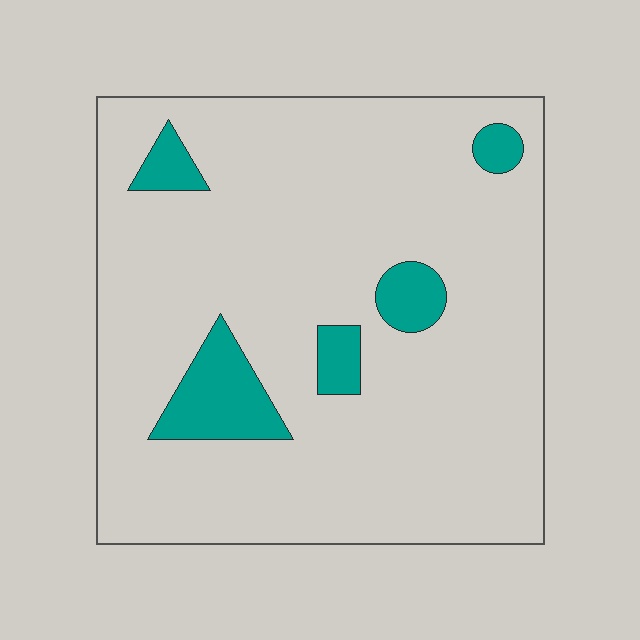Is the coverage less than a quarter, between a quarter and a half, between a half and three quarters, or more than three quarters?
Less than a quarter.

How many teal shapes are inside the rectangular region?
5.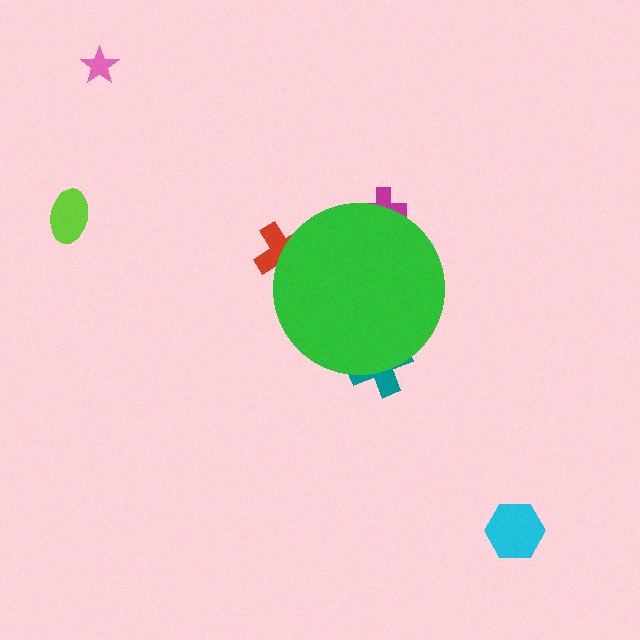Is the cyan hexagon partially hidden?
No, the cyan hexagon is fully visible.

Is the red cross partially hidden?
Yes, the red cross is partially hidden behind the green circle.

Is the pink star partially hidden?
No, the pink star is fully visible.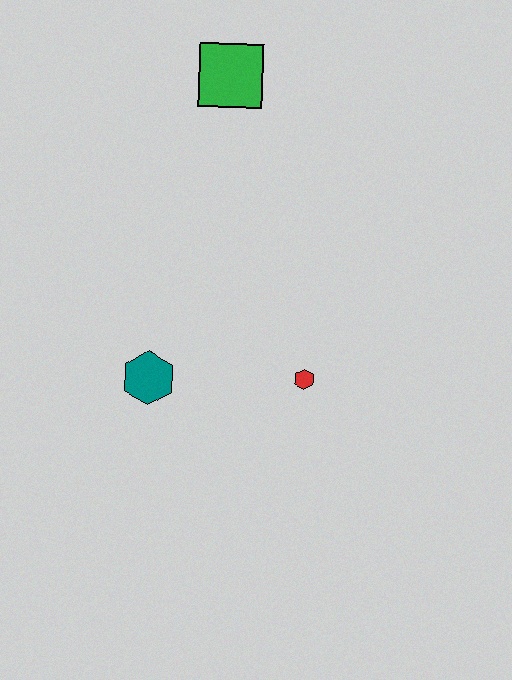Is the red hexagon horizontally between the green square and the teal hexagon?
No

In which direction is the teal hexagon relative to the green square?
The teal hexagon is below the green square.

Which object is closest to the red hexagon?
The teal hexagon is closest to the red hexagon.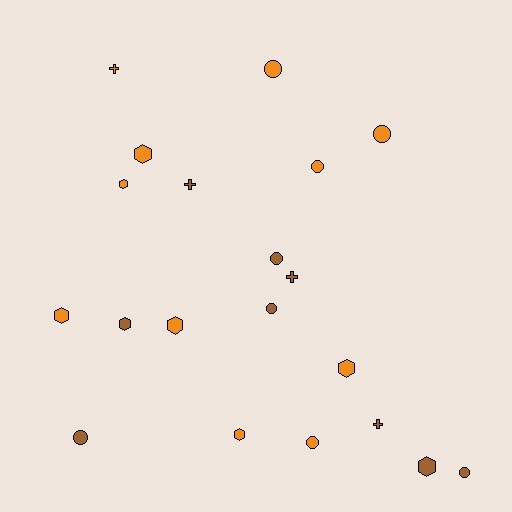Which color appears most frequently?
Orange, with 11 objects.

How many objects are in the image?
There are 20 objects.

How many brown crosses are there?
There are 3 brown crosses.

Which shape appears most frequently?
Circle, with 8 objects.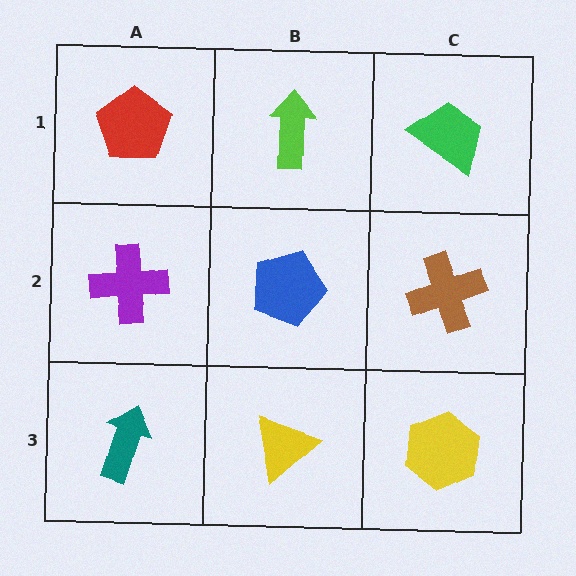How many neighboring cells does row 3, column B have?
3.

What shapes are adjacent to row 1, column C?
A brown cross (row 2, column C), a lime arrow (row 1, column B).